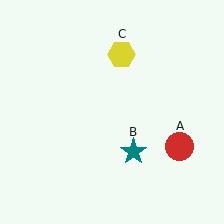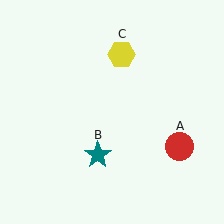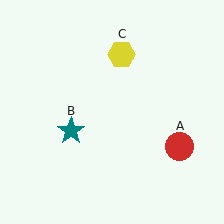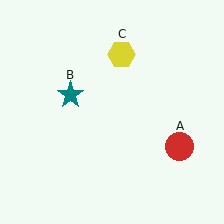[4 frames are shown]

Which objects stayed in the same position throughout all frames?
Red circle (object A) and yellow hexagon (object C) remained stationary.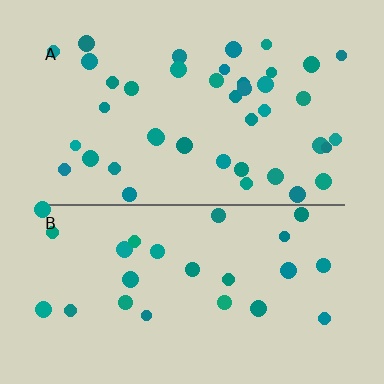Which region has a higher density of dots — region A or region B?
A (the top).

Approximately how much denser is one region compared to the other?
Approximately 1.6× — region A over region B.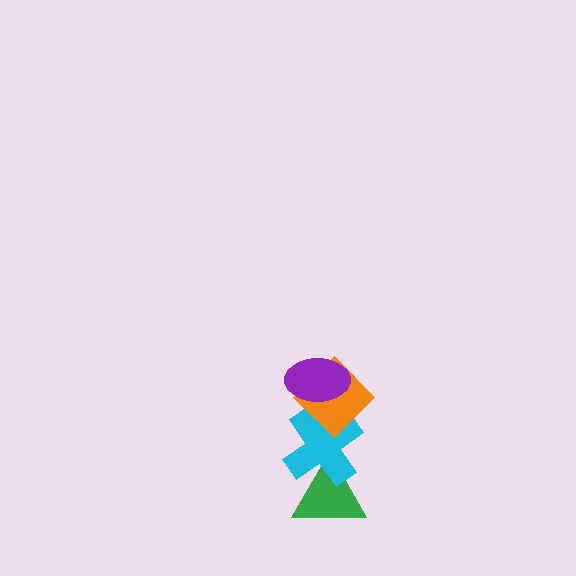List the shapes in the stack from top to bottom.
From top to bottom: the purple ellipse, the orange diamond, the cyan cross, the green triangle.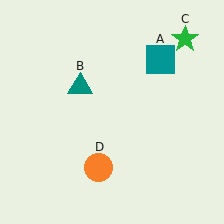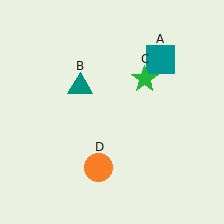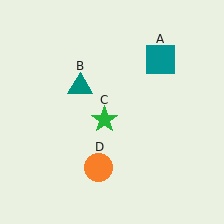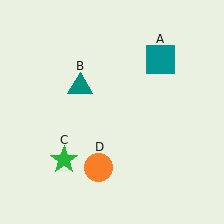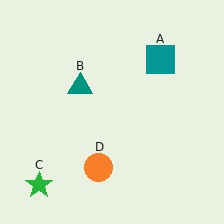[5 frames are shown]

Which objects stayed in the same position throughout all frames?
Teal square (object A) and teal triangle (object B) and orange circle (object D) remained stationary.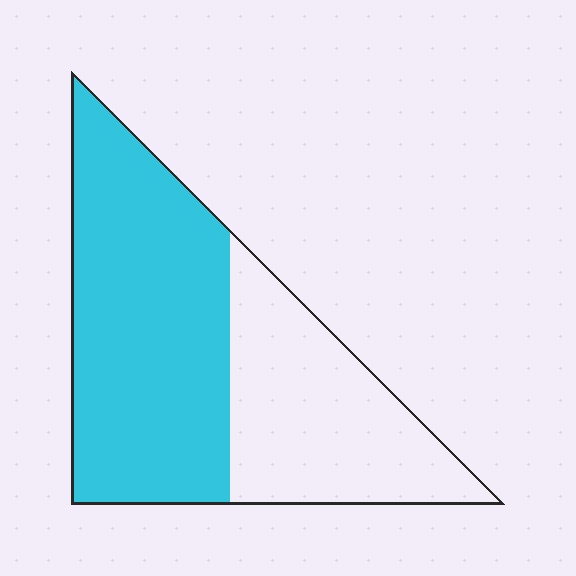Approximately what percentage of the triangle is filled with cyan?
Approximately 60%.